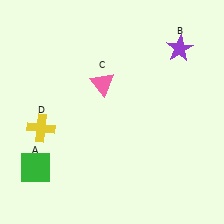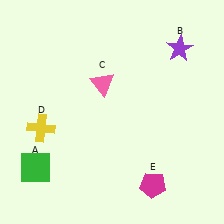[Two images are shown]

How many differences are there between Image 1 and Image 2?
There is 1 difference between the two images.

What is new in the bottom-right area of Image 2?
A magenta pentagon (E) was added in the bottom-right area of Image 2.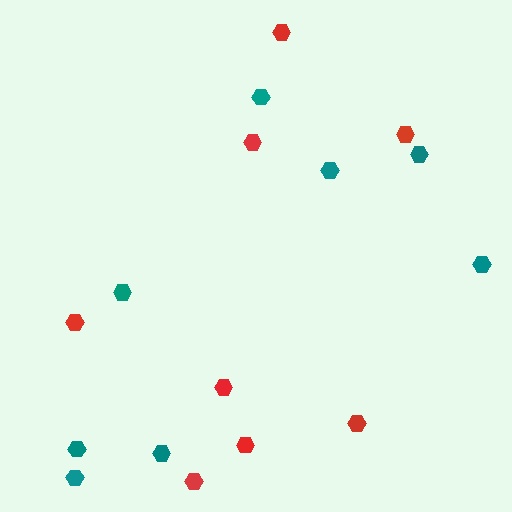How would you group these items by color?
There are 2 groups: one group of teal hexagons (8) and one group of red hexagons (8).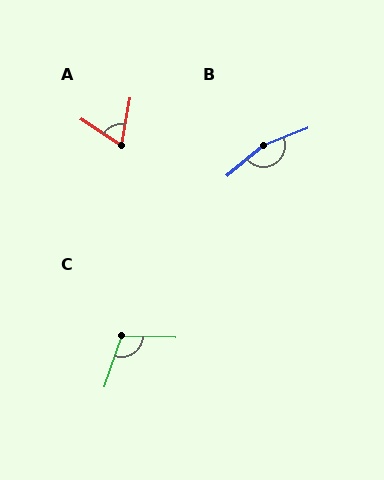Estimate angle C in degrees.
Approximately 108 degrees.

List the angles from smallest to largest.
A (67°), C (108°), B (161°).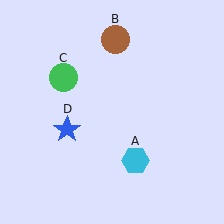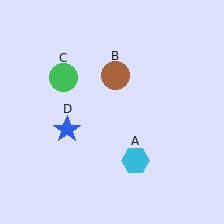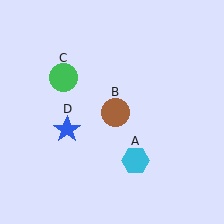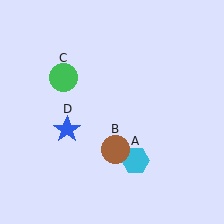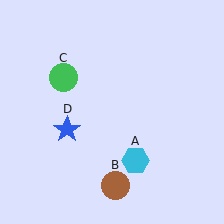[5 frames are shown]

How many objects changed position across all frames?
1 object changed position: brown circle (object B).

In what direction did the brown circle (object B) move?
The brown circle (object B) moved down.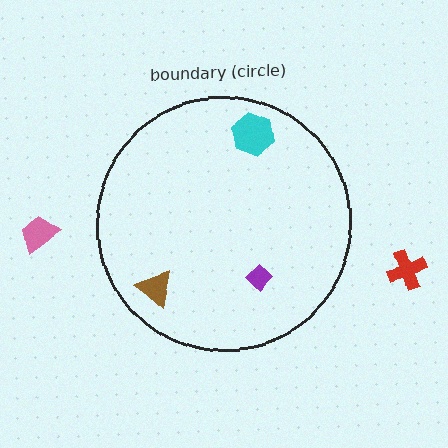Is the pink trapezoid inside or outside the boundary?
Outside.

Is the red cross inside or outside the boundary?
Outside.